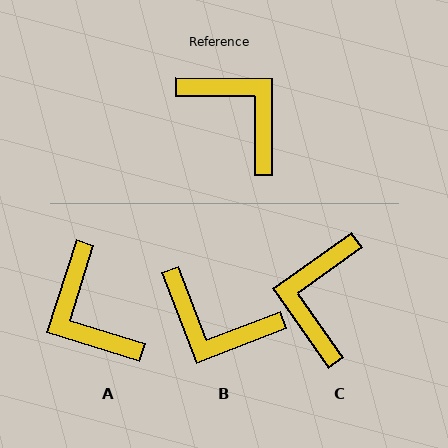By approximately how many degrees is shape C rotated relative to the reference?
Approximately 125 degrees counter-clockwise.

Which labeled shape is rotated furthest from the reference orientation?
A, about 162 degrees away.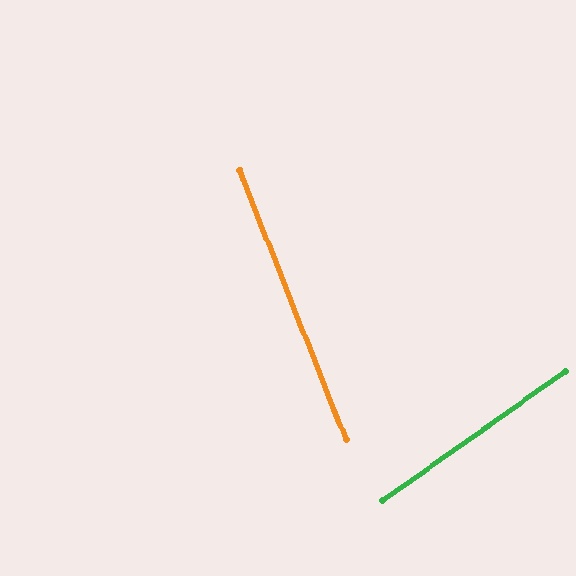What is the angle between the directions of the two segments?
Approximately 77 degrees.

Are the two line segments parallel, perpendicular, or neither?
Neither parallel nor perpendicular — they differ by about 77°.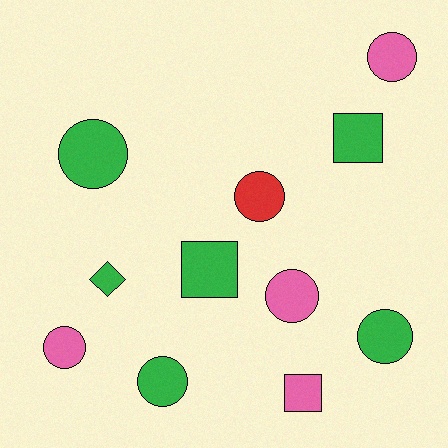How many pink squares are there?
There is 1 pink square.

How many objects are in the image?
There are 11 objects.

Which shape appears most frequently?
Circle, with 7 objects.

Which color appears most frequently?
Green, with 6 objects.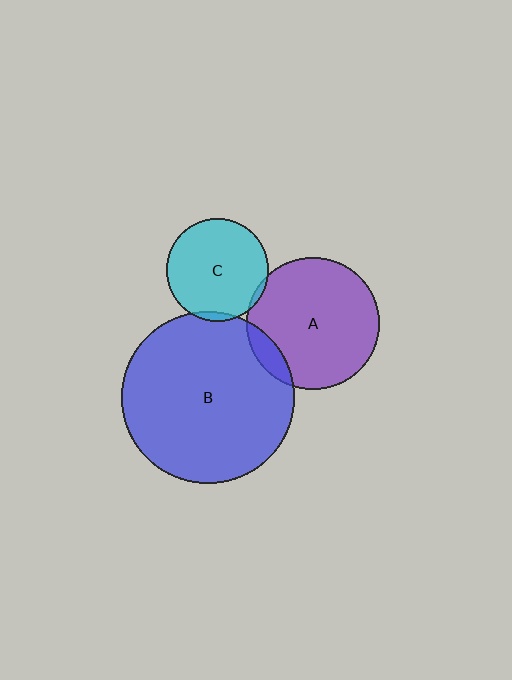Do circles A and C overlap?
Yes.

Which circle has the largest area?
Circle B (blue).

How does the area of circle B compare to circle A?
Approximately 1.7 times.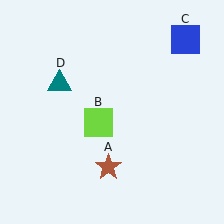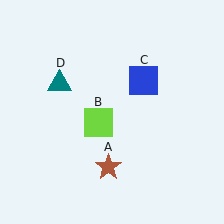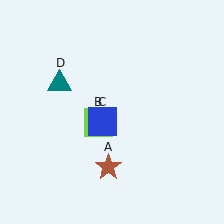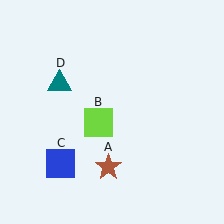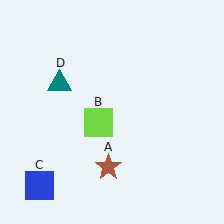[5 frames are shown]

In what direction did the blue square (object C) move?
The blue square (object C) moved down and to the left.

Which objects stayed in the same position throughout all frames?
Brown star (object A) and lime square (object B) and teal triangle (object D) remained stationary.